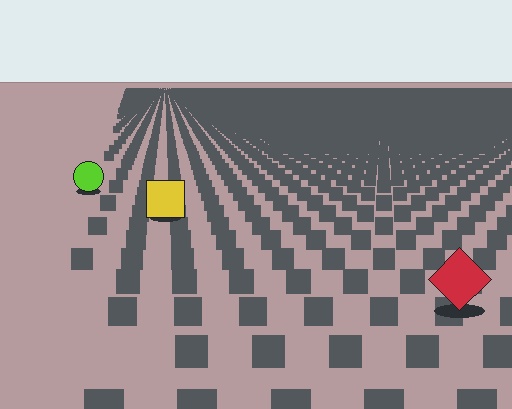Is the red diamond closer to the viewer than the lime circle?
Yes. The red diamond is closer — you can tell from the texture gradient: the ground texture is coarser near it.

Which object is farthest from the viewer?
The lime circle is farthest from the viewer. It appears smaller and the ground texture around it is denser.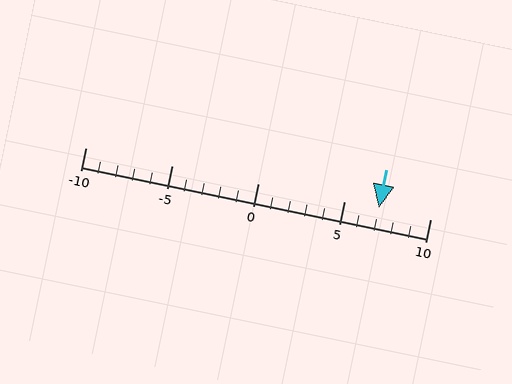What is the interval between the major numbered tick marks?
The major tick marks are spaced 5 units apart.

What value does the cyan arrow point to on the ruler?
The cyan arrow points to approximately 7.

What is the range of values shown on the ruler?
The ruler shows values from -10 to 10.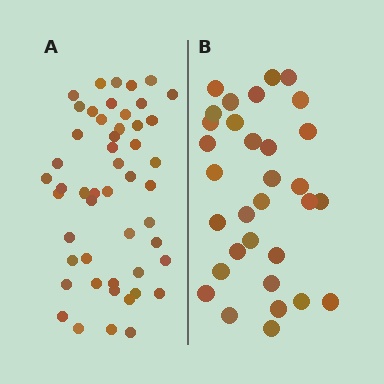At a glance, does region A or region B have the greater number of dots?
Region A (the left region) has more dots.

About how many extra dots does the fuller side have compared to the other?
Region A has approximately 20 more dots than region B.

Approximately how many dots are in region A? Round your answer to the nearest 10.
About 50 dots.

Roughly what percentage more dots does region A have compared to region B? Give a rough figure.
About 55% more.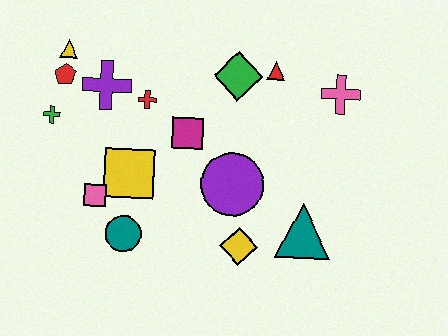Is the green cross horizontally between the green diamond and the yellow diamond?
No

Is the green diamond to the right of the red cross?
Yes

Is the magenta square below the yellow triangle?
Yes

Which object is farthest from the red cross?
The teal triangle is farthest from the red cross.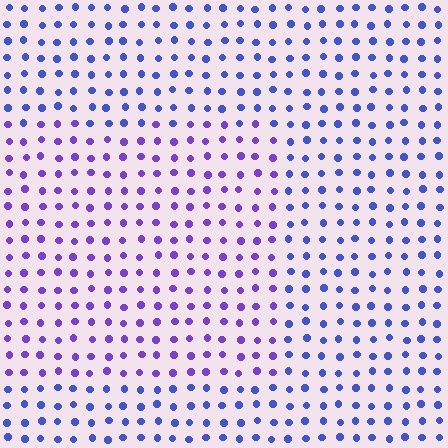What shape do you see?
I see a rectangle.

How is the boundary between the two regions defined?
The boundary is defined purely by a slight shift in hue (about 33 degrees). Spacing, size, and orientation are identical on both sides.